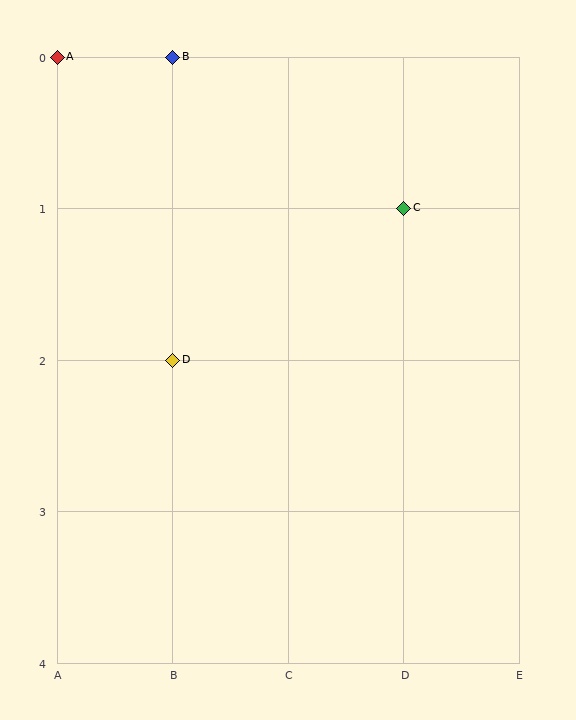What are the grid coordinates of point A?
Point A is at grid coordinates (A, 0).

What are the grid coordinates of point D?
Point D is at grid coordinates (B, 2).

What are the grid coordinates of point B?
Point B is at grid coordinates (B, 0).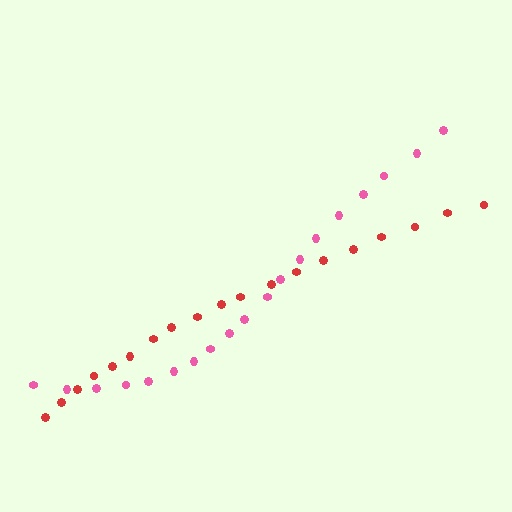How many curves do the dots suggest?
There are 2 distinct paths.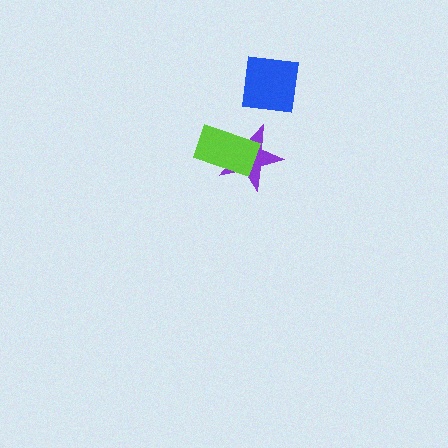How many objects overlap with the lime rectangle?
1 object overlaps with the lime rectangle.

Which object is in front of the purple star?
The lime rectangle is in front of the purple star.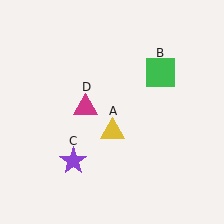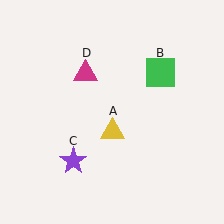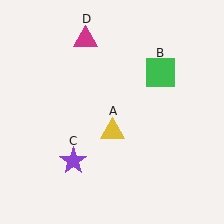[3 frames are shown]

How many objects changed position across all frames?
1 object changed position: magenta triangle (object D).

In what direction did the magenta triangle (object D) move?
The magenta triangle (object D) moved up.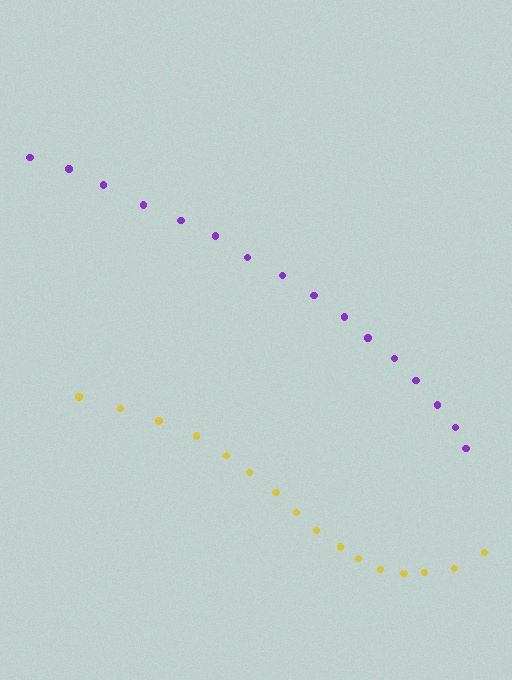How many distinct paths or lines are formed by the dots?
There are 2 distinct paths.